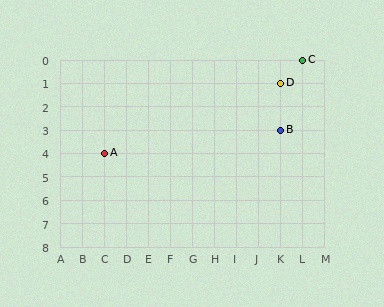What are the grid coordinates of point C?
Point C is at grid coordinates (L, 0).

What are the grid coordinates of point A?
Point A is at grid coordinates (C, 4).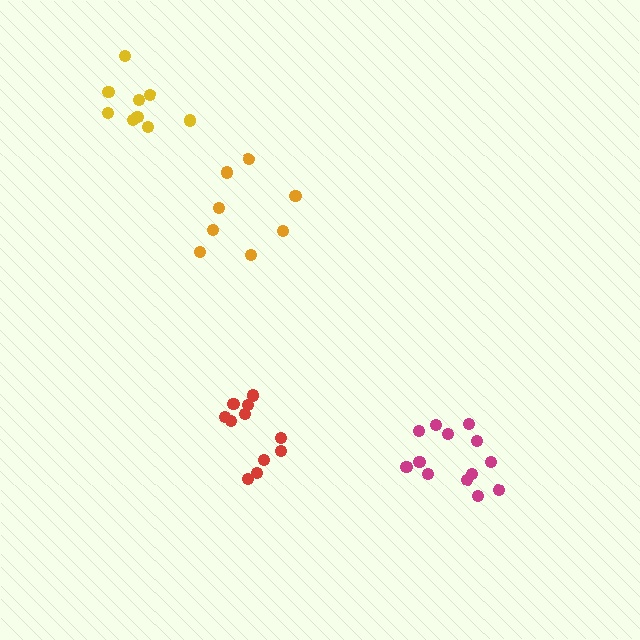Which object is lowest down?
The magenta cluster is bottommost.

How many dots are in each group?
Group 1: 11 dots, Group 2: 9 dots, Group 3: 13 dots, Group 4: 8 dots (41 total).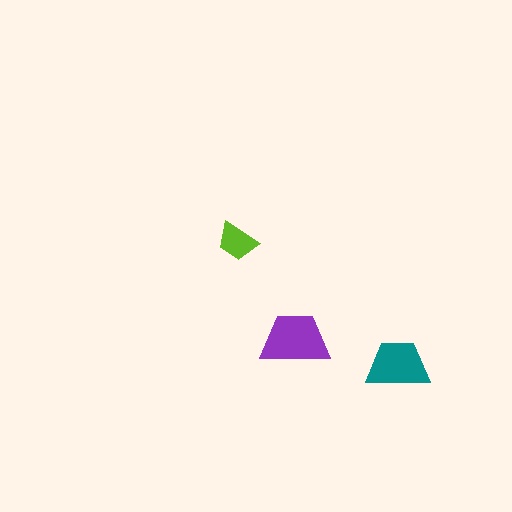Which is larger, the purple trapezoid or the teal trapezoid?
The purple one.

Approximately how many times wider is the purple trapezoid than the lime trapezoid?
About 1.5 times wider.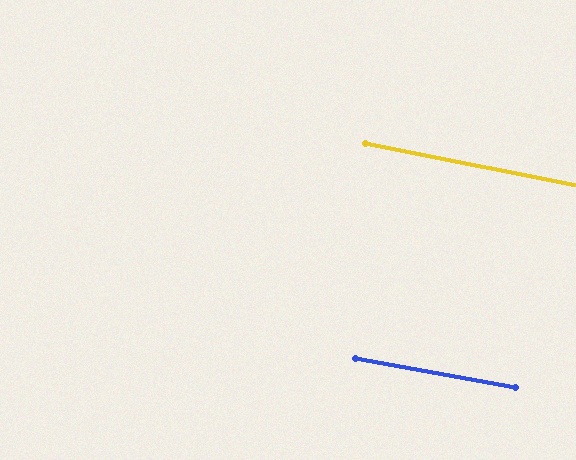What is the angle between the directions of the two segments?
Approximately 1 degree.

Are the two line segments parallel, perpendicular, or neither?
Parallel — their directions differ by only 0.7°.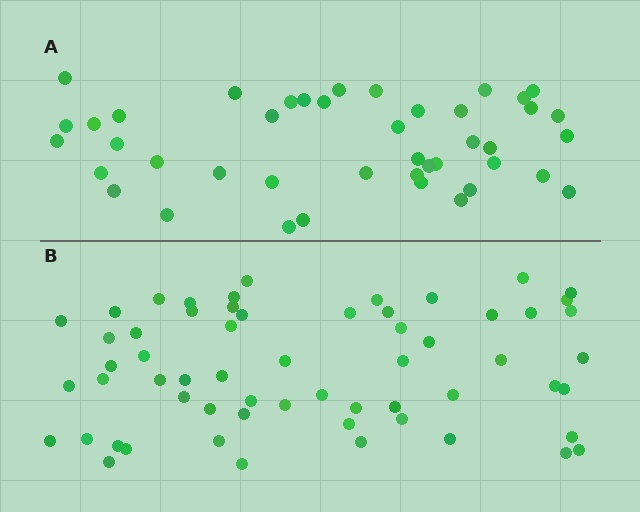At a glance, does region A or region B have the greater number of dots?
Region B (the bottom region) has more dots.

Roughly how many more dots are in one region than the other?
Region B has approximately 15 more dots than region A.